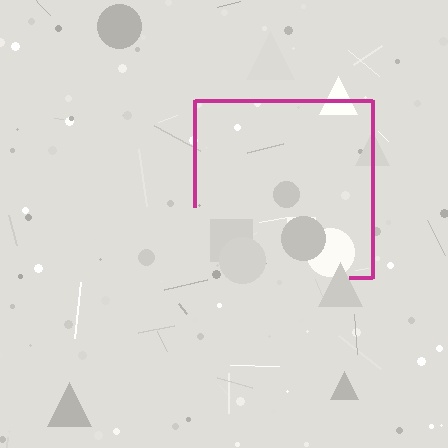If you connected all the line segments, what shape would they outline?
They would outline a square.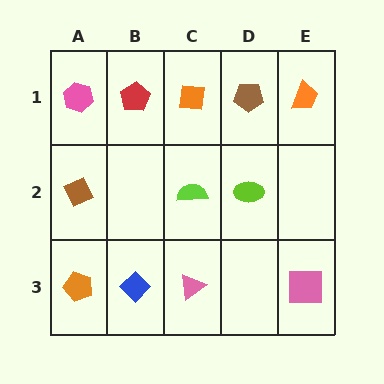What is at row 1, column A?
A pink hexagon.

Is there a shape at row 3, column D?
No, that cell is empty.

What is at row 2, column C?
A lime semicircle.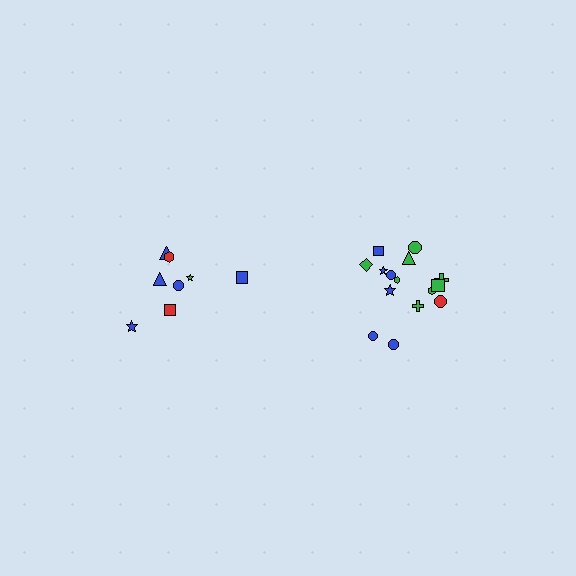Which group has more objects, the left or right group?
The right group.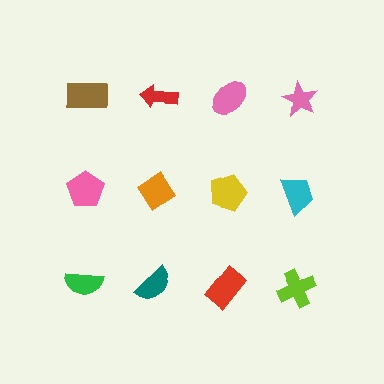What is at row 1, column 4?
A pink star.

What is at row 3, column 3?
A red rectangle.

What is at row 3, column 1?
A green semicircle.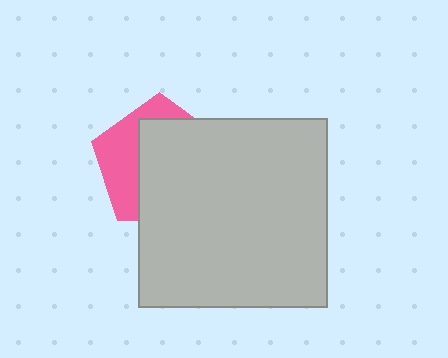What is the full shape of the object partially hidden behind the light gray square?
The partially hidden object is a pink pentagon.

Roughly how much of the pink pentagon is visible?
A small part of it is visible (roughly 35%).